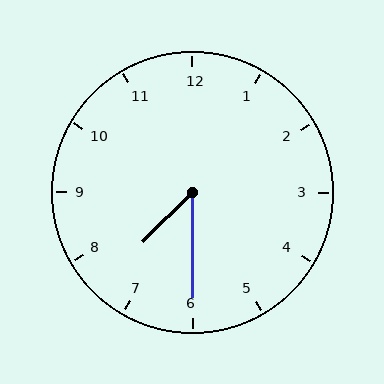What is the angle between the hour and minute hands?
Approximately 45 degrees.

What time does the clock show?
7:30.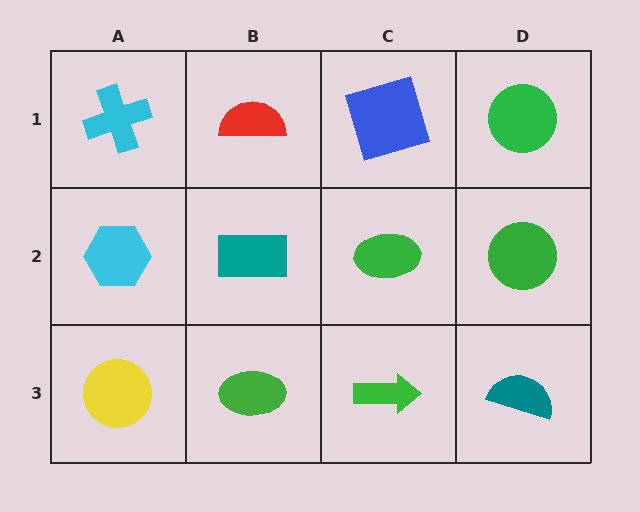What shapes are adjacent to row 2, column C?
A blue square (row 1, column C), a green arrow (row 3, column C), a teal rectangle (row 2, column B), a green circle (row 2, column D).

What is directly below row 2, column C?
A green arrow.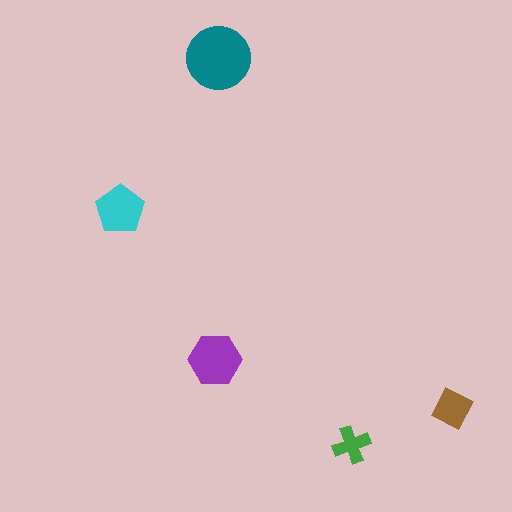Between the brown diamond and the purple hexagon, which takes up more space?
The purple hexagon.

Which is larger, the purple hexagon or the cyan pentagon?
The purple hexagon.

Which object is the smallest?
The green cross.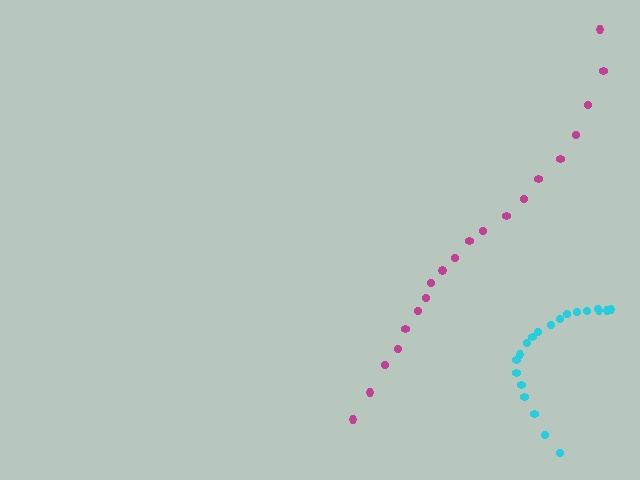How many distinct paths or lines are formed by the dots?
There are 2 distinct paths.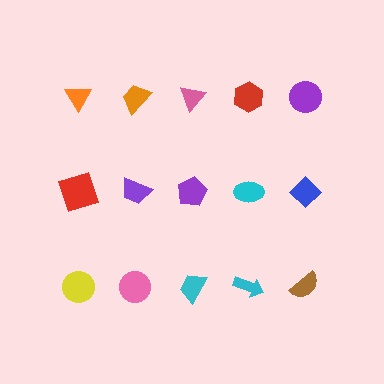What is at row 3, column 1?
A yellow circle.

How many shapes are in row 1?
5 shapes.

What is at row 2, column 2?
A purple trapezoid.